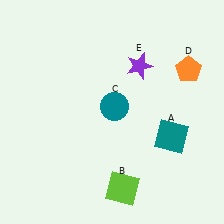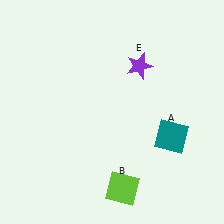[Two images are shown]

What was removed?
The orange pentagon (D), the teal circle (C) were removed in Image 2.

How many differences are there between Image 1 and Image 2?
There are 2 differences between the two images.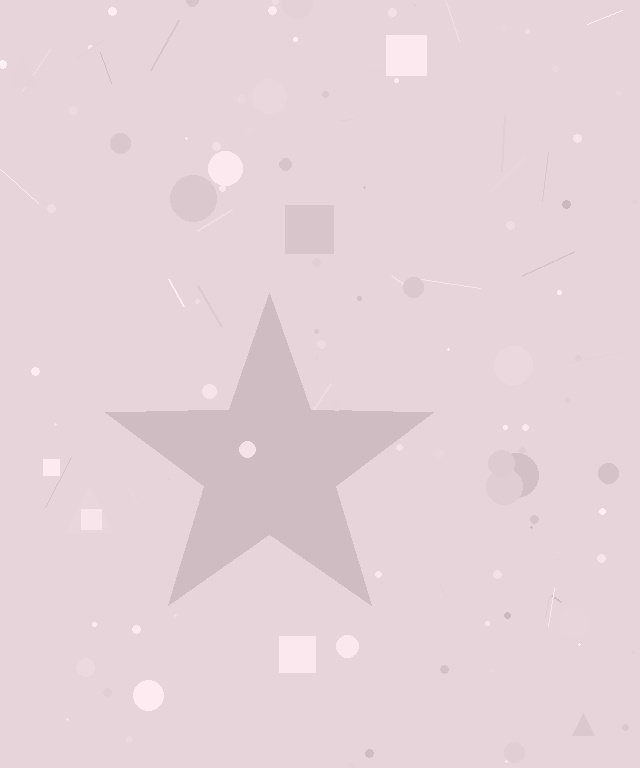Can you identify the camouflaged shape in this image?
The camouflaged shape is a star.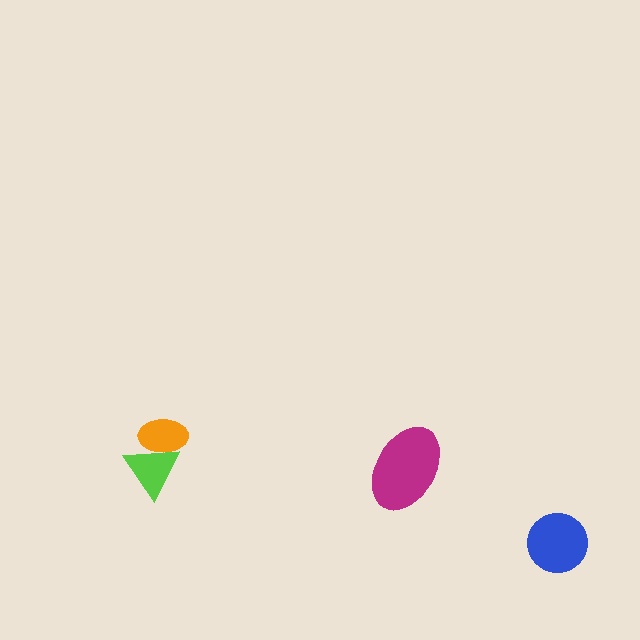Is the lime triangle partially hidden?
No, no other shape covers it.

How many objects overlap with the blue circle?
0 objects overlap with the blue circle.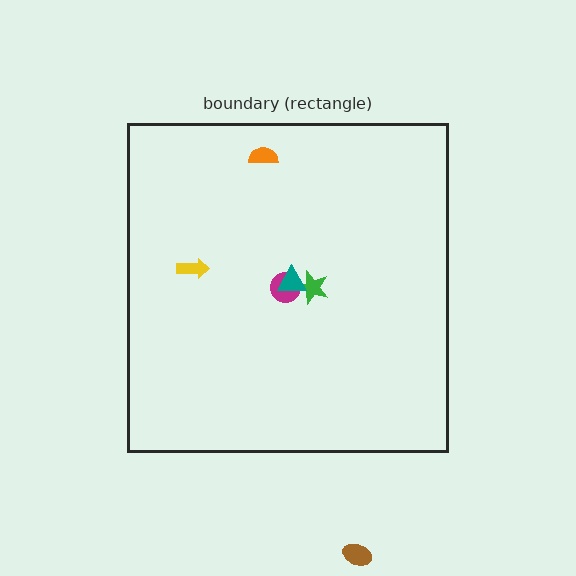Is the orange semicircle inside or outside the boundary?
Inside.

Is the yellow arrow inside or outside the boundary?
Inside.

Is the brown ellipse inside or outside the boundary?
Outside.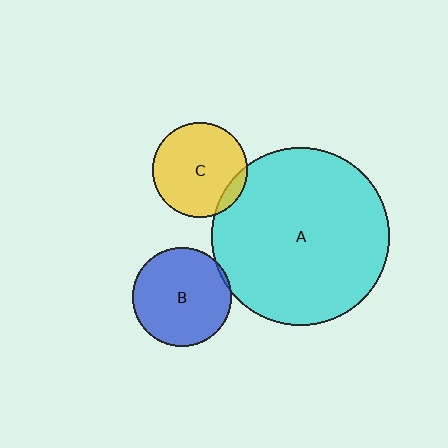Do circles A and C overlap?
Yes.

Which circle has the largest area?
Circle A (cyan).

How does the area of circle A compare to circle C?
Approximately 3.5 times.